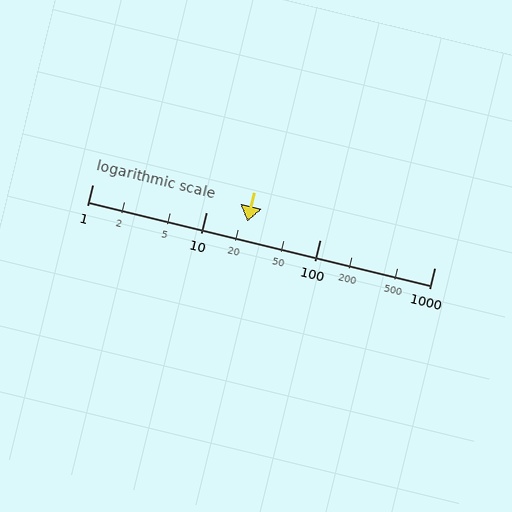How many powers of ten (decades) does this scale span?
The scale spans 3 decades, from 1 to 1000.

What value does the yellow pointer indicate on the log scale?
The pointer indicates approximately 23.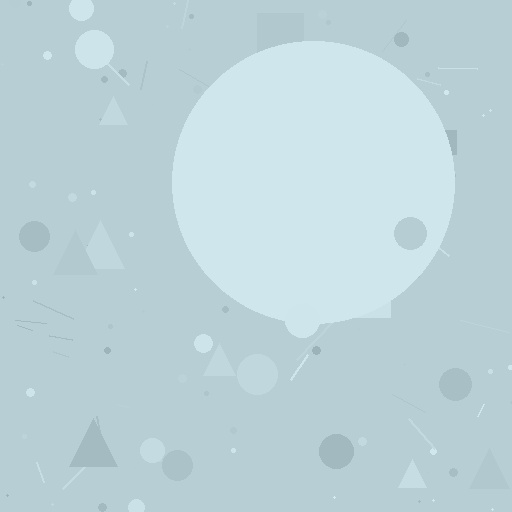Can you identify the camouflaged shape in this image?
The camouflaged shape is a circle.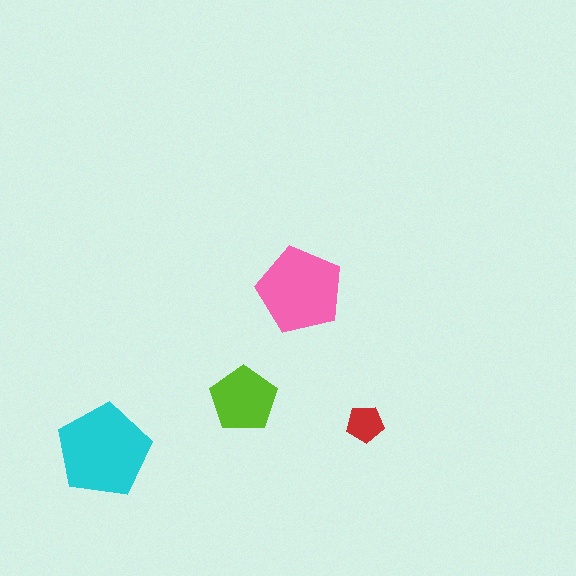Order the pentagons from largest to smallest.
the cyan one, the pink one, the lime one, the red one.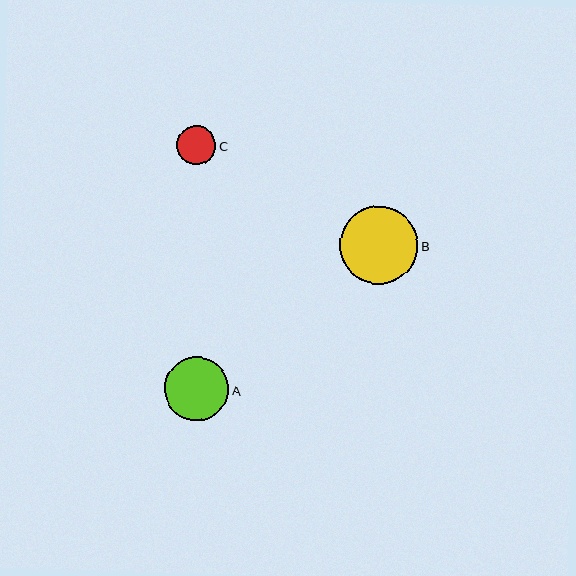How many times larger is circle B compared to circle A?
Circle B is approximately 1.2 times the size of circle A.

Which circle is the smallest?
Circle C is the smallest with a size of approximately 39 pixels.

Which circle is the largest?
Circle B is the largest with a size of approximately 78 pixels.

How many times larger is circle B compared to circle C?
Circle B is approximately 2.0 times the size of circle C.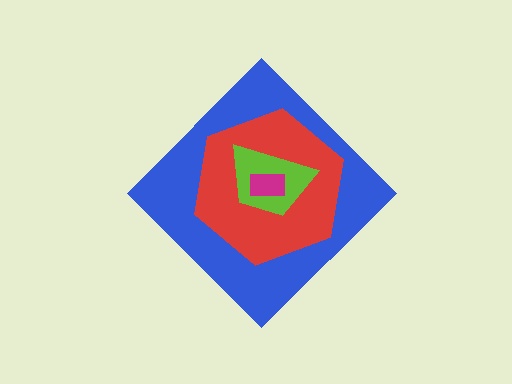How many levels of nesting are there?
4.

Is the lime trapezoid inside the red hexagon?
Yes.